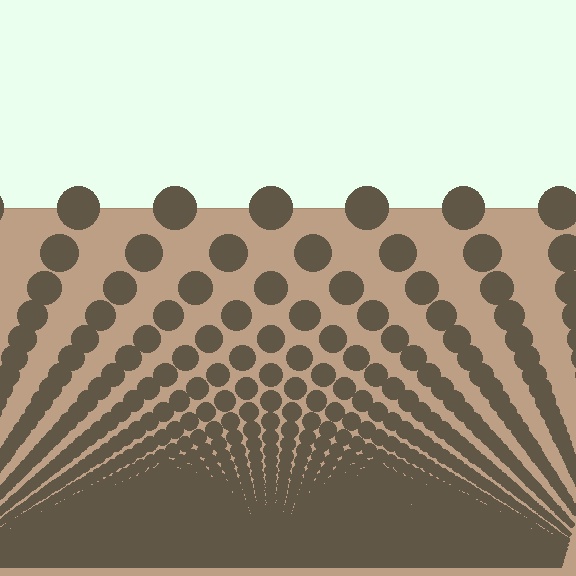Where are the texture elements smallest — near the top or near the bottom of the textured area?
Near the bottom.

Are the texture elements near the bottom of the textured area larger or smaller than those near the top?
Smaller. The gradient is inverted — elements near the bottom are smaller and denser.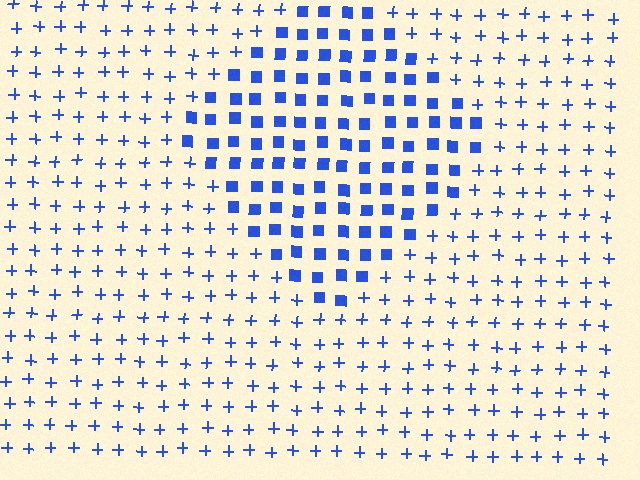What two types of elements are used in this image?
The image uses squares inside the diamond region and plus signs outside it.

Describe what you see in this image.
The image is filled with small blue elements arranged in a uniform grid. A diamond-shaped region contains squares, while the surrounding area contains plus signs. The boundary is defined purely by the change in element shape.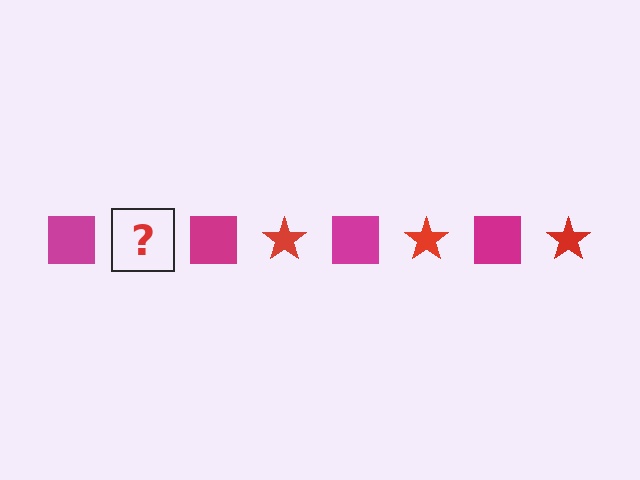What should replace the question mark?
The question mark should be replaced with a red star.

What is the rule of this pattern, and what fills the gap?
The rule is that the pattern alternates between magenta square and red star. The gap should be filled with a red star.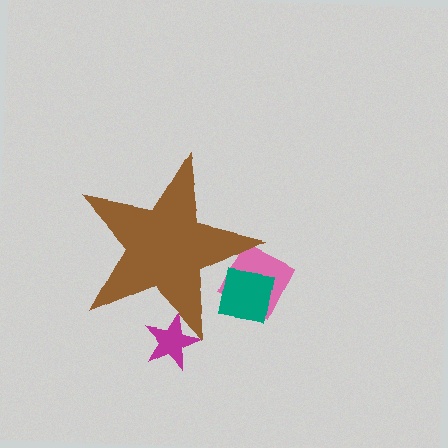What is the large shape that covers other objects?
A brown star.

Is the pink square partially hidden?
Yes, the pink square is partially hidden behind the brown star.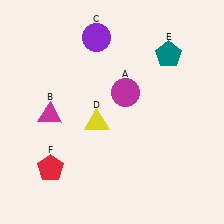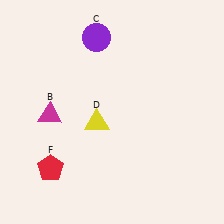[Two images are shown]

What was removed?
The magenta circle (A), the teal pentagon (E) were removed in Image 2.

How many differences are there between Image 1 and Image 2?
There are 2 differences between the two images.